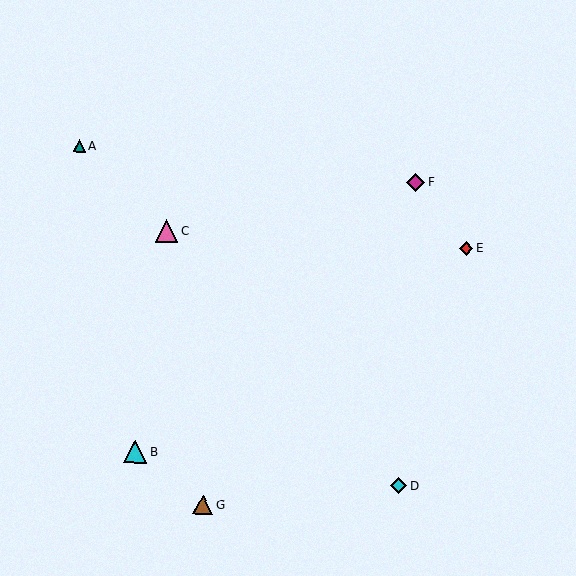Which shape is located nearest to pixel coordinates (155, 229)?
The pink triangle (labeled C) at (166, 231) is nearest to that location.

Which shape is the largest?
The cyan triangle (labeled B) is the largest.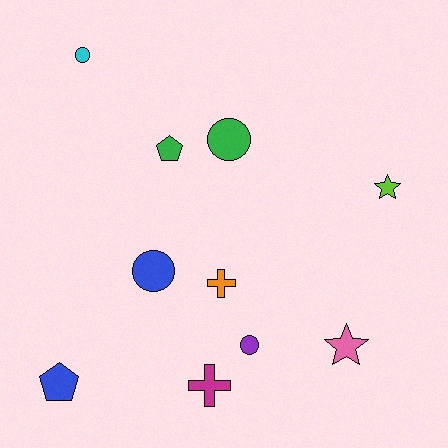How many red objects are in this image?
There are no red objects.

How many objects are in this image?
There are 10 objects.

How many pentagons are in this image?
There are 2 pentagons.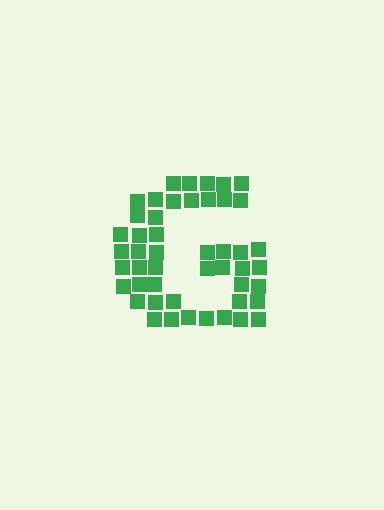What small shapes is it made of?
It is made of small squares.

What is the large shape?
The large shape is the letter G.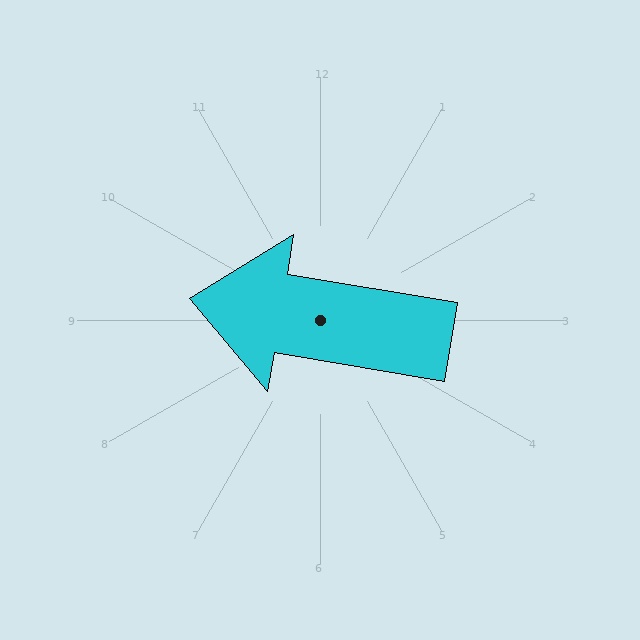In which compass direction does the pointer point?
West.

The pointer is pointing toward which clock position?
Roughly 9 o'clock.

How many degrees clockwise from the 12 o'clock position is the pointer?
Approximately 280 degrees.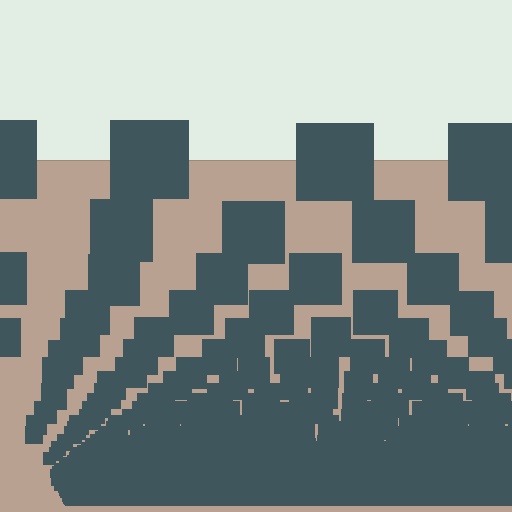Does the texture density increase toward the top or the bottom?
Density increases toward the bottom.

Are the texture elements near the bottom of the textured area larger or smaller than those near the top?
Smaller. The gradient is inverted — elements near the bottom are smaller and denser.